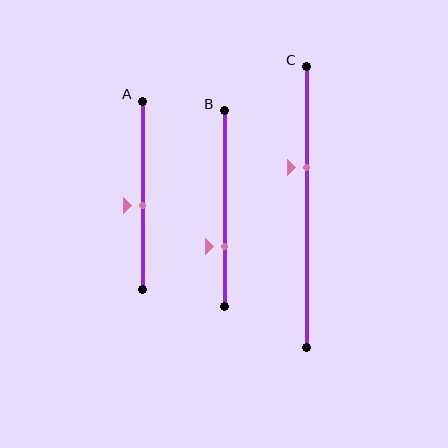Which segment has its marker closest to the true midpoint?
Segment A has its marker closest to the true midpoint.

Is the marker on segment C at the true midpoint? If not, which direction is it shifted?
No, the marker on segment C is shifted upward by about 14% of the segment length.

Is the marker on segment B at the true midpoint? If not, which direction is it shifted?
No, the marker on segment B is shifted downward by about 19% of the segment length.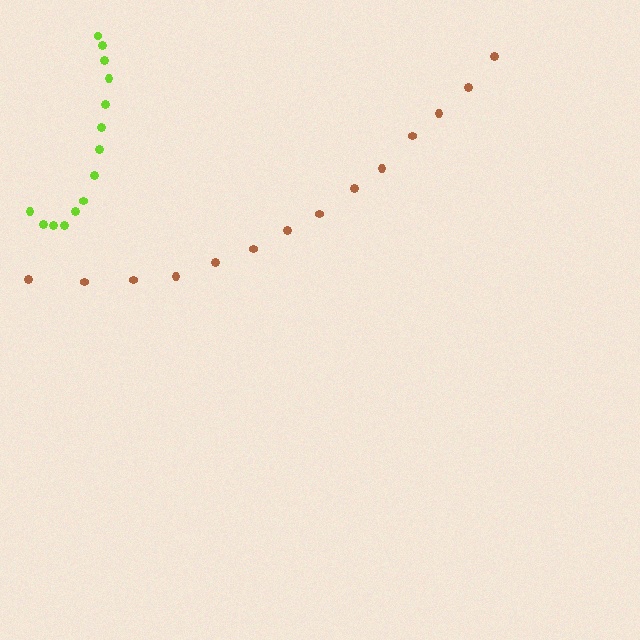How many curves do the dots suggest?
There are 2 distinct paths.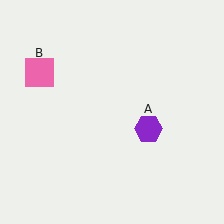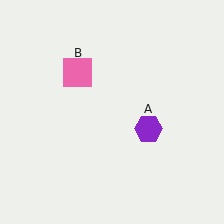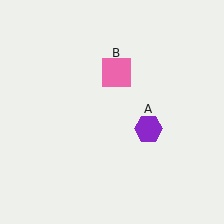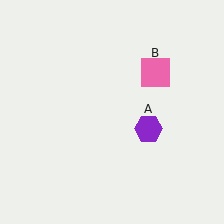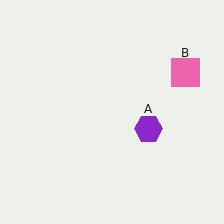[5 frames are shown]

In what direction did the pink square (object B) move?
The pink square (object B) moved right.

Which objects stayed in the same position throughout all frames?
Purple hexagon (object A) remained stationary.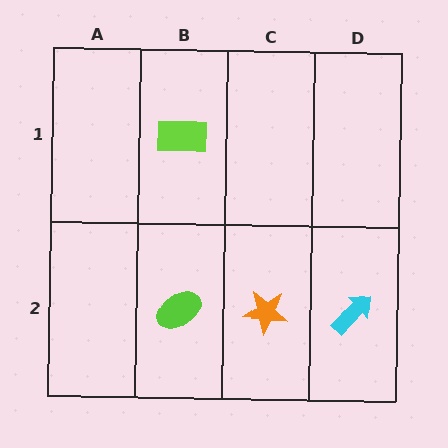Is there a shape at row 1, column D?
No, that cell is empty.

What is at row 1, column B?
A lime rectangle.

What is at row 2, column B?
A lime ellipse.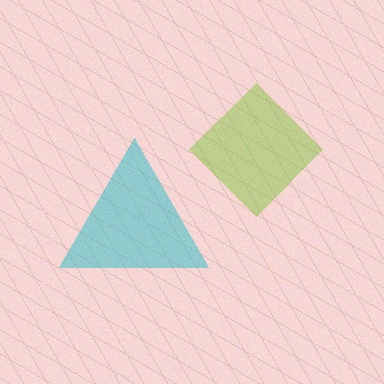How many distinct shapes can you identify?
There are 2 distinct shapes: a cyan triangle, a lime diamond.